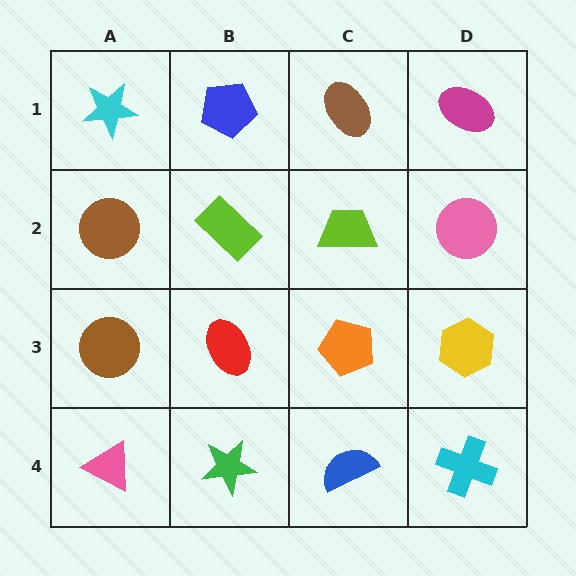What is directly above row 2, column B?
A blue pentagon.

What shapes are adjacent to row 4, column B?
A red ellipse (row 3, column B), a pink triangle (row 4, column A), a blue semicircle (row 4, column C).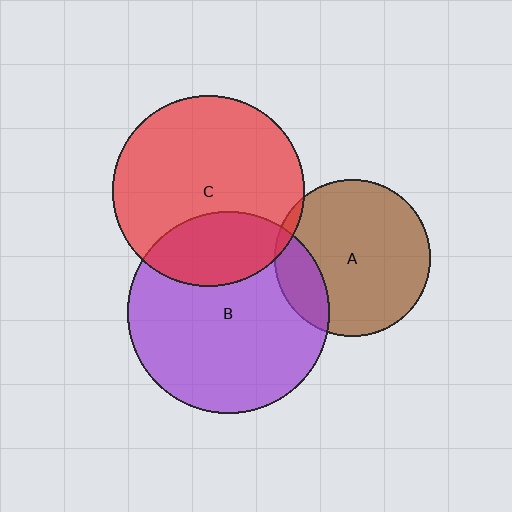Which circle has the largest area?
Circle B (purple).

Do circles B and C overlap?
Yes.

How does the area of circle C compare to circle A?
Approximately 1.5 times.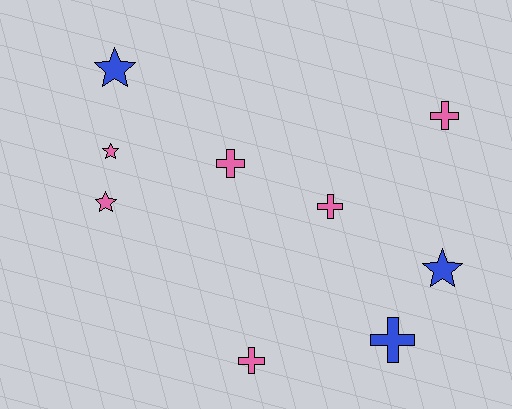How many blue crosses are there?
There is 1 blue cross.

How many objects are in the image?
There are 9 objects.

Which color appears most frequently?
Pink, with 6 objects.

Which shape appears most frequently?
Cross, with 5 objects.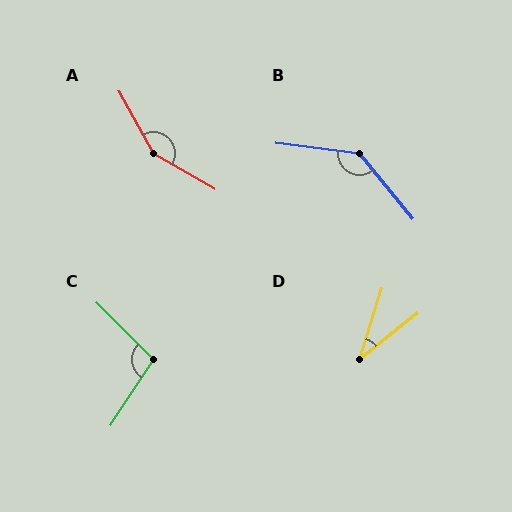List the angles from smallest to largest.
D (34°), C (102°), B (137°), A (149°).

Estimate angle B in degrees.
Approximately 137 degrees.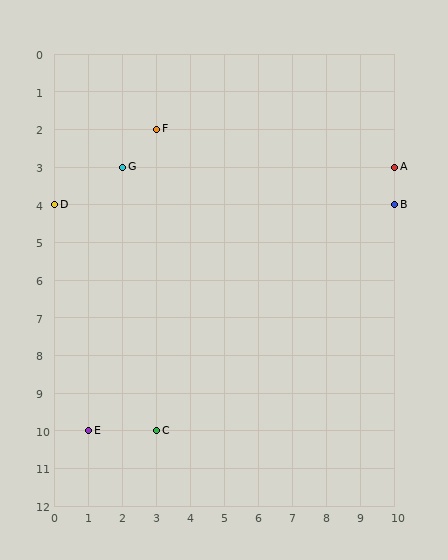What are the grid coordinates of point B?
Point B is at grid coordinates (10, 4).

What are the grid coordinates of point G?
Point G is at grid coordinates (2, 3).